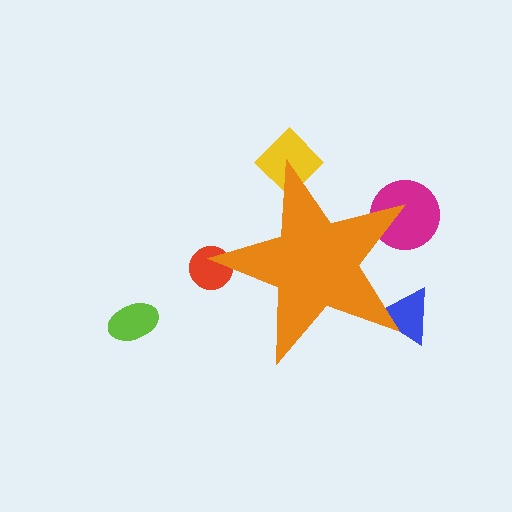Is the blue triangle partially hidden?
Yes, the blue triangle is partially hidden behind the orange star.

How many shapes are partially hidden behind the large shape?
4 shapes are partially hidden.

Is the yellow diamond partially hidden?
Yes, the yellow diamond is partially hidden behind the orange star.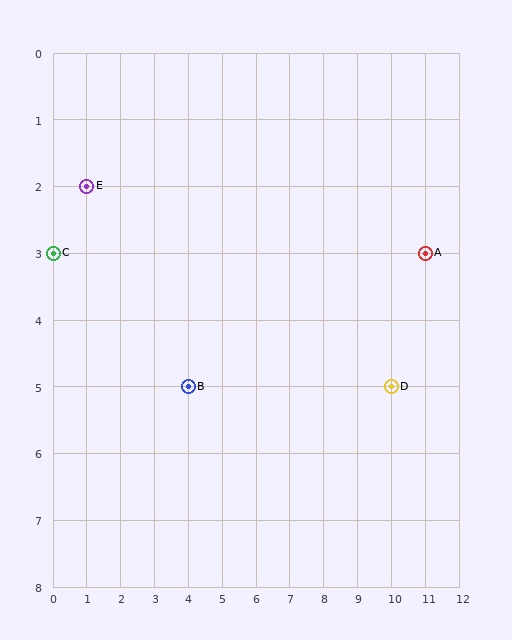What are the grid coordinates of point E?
Point E is at grid coordinates (1, 2).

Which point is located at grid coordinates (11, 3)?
Point A is at (11, 3).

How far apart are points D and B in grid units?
Points D and B are 6 columns apart.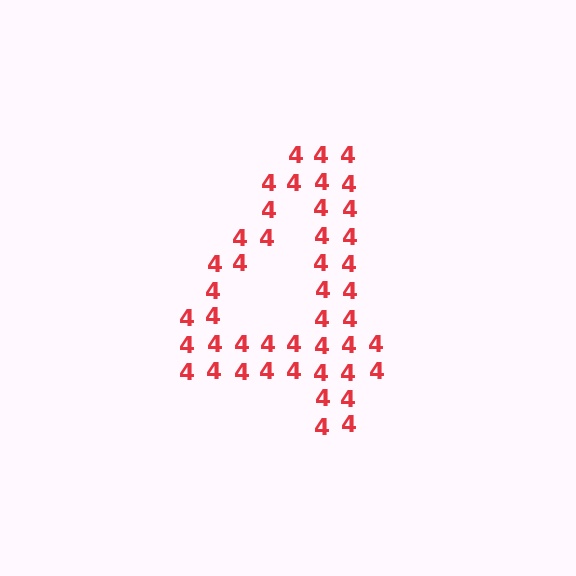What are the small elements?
The small elements are digit 4's.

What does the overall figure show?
The overall figure shows the digit 4.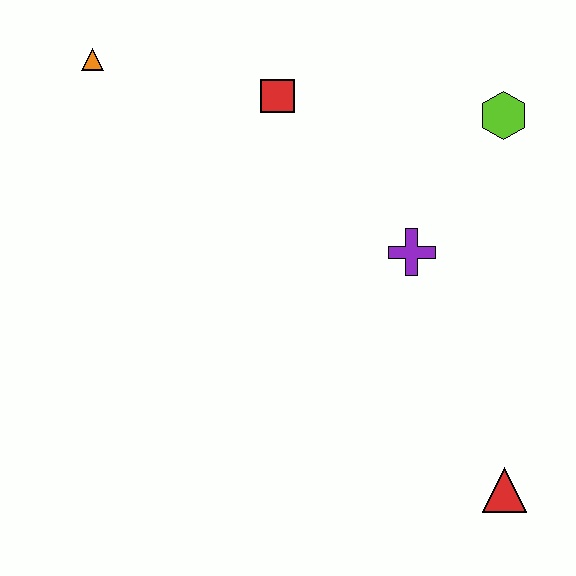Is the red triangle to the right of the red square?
Yes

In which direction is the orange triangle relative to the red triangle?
The orange triangle is above the red triangle.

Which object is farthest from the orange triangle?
The red triangle is farthest from the orange triangle.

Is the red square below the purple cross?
No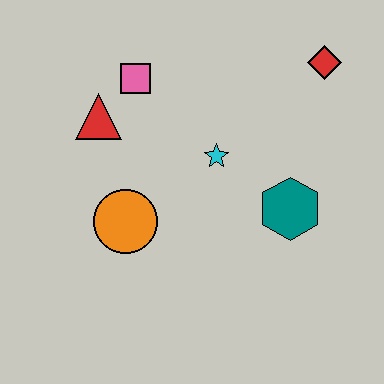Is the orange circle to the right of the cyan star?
No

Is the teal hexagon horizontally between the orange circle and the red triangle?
No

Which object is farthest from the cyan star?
The red diamond is farthest from the cyan star.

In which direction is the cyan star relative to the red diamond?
The cyan star is to the left of the red diamond.